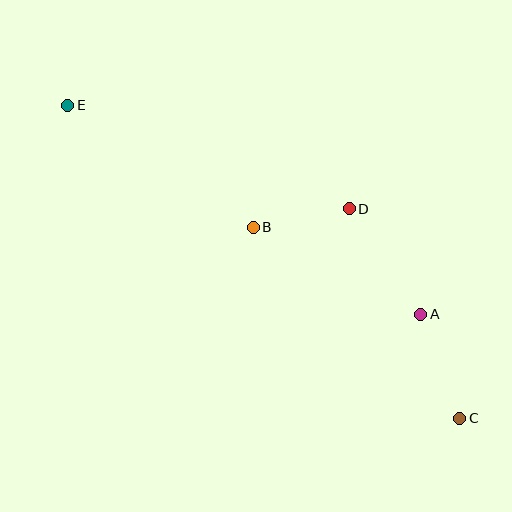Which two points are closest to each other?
Points B and D are closest to each other.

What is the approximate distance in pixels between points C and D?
The distance between C and D is approximately 237 pixels.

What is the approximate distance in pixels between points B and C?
The distance between B and C is approximately 281 pixels.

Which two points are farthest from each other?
Points C and E are farthest from each other.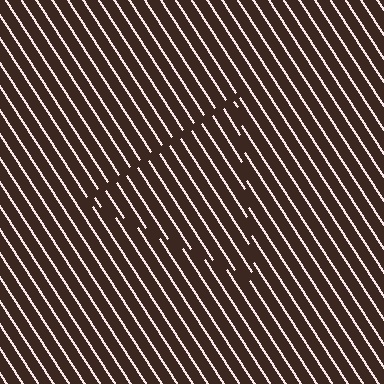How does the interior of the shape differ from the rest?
The interior of the shape contains the same grating, shifted by half a period — the contour is defined by the phase discontinuity where line-ends from the inner and outer gratings abut.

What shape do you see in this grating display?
An illusory triangle. The interior of the shape contains the same grating, shifted by half a period — the contour is defined by the phase discontinuity where line-ends from the inner and outer gratings abut.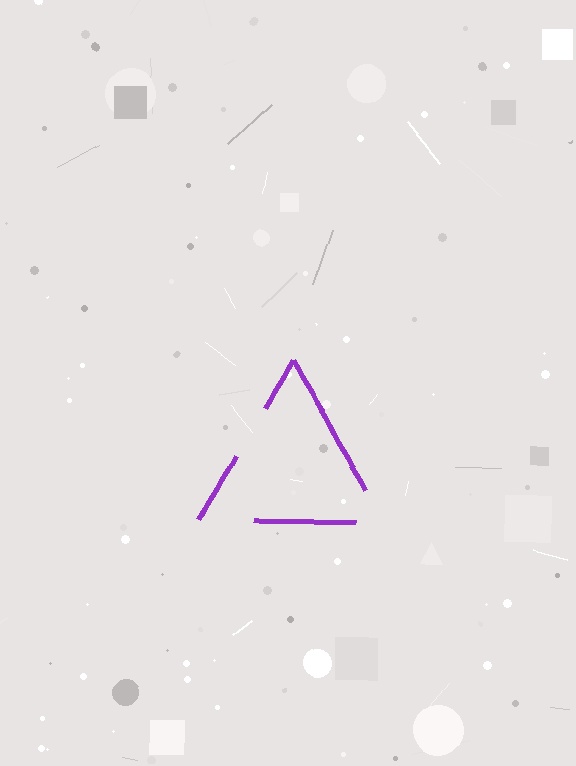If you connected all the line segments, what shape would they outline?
They would outline a triangle.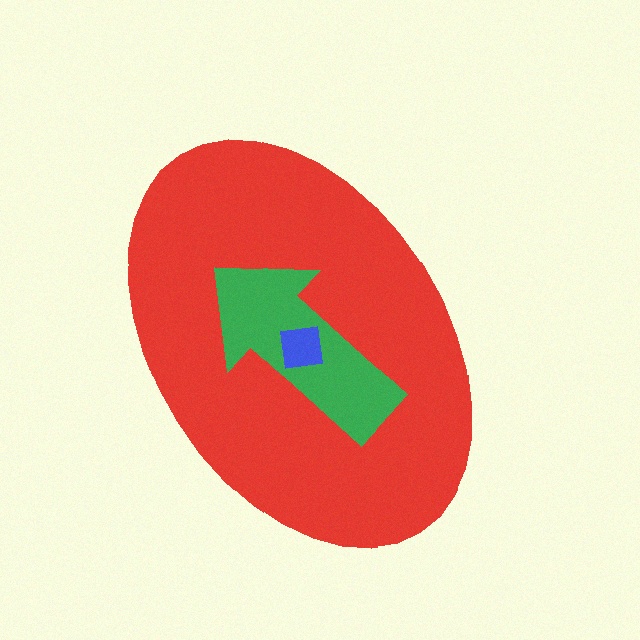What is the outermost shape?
The red ellipse.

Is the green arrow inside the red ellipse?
Yes.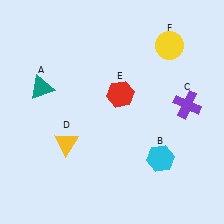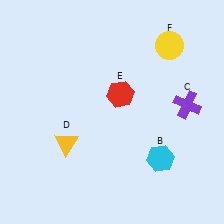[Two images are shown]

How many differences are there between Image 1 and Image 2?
There is 1 difference between the two images.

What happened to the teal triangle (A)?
The teal triangle (A) was removed in Image 2. It was in the top-left area of Image 1.